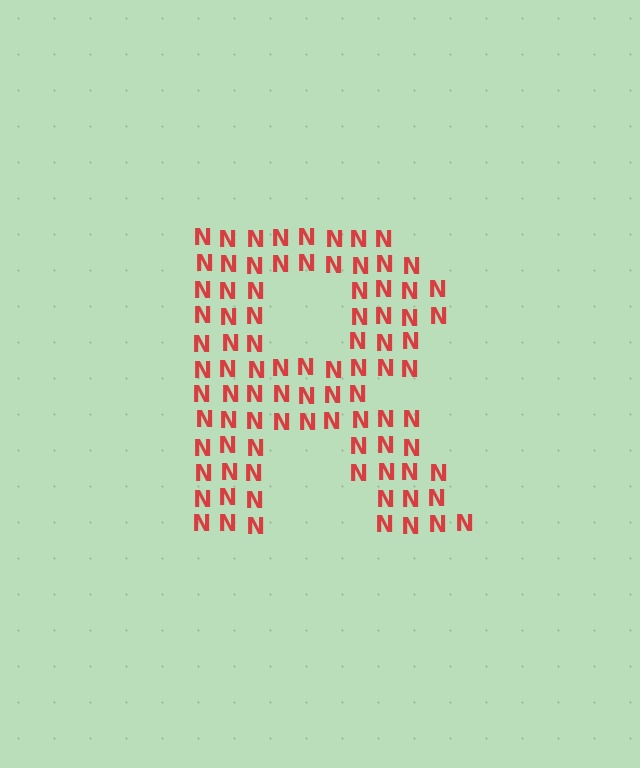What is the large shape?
The large shape is the letter R.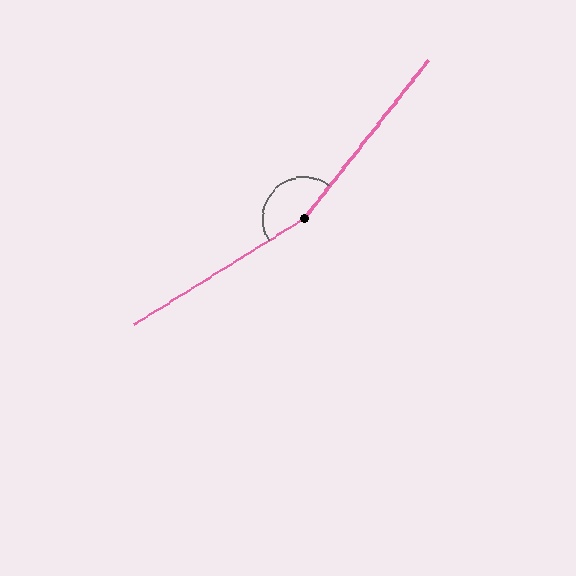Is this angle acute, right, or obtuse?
It is obtuse.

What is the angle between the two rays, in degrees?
Approximately 160 degrees.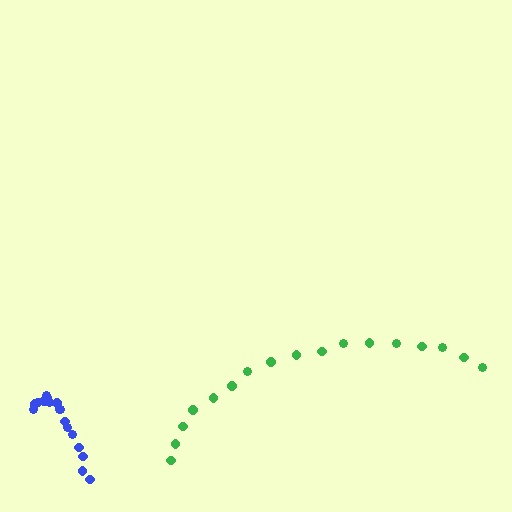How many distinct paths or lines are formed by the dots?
There are 2 distinct paths.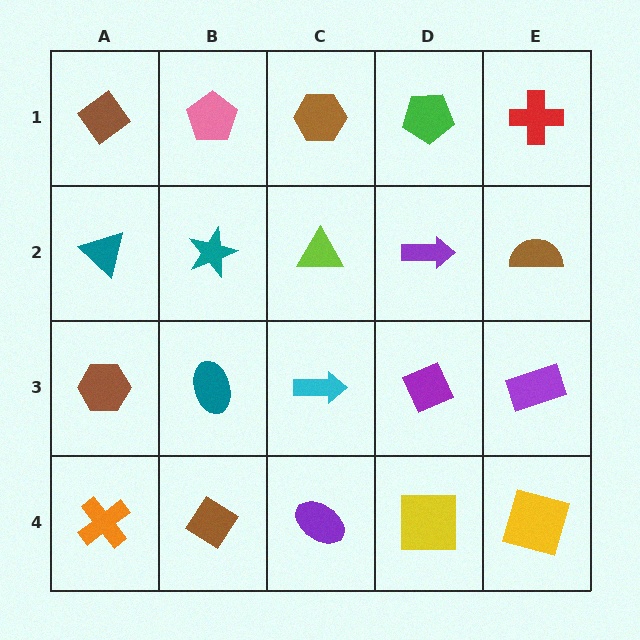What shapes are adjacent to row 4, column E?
A purple rectangle (row 3, column E), a yellow square (row 4, column D).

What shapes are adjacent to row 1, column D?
A purple arrow (row 2, column D), a brown hexagon (row 1, column C), a red cross (row 1, column E).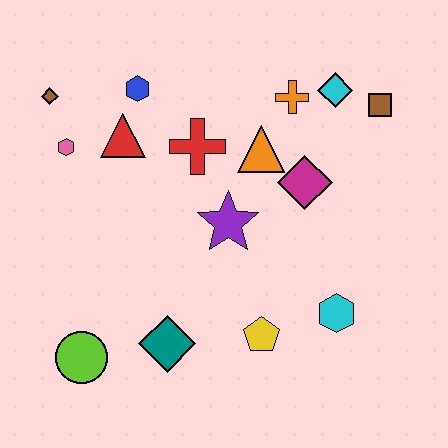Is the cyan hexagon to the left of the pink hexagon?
No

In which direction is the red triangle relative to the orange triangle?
The red triangle is to the left of the orange triangle.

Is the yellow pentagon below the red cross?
Yes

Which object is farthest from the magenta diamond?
The lime circle is farthest from the magenta diamond.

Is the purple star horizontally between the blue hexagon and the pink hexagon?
No